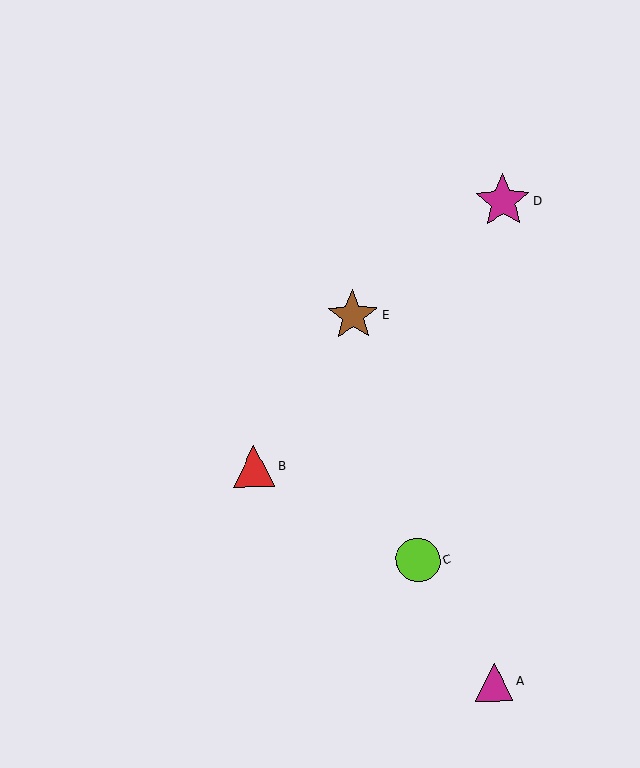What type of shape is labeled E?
Shape E is a brown star.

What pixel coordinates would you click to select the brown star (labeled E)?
Click at (353, 316) to select the brown star E.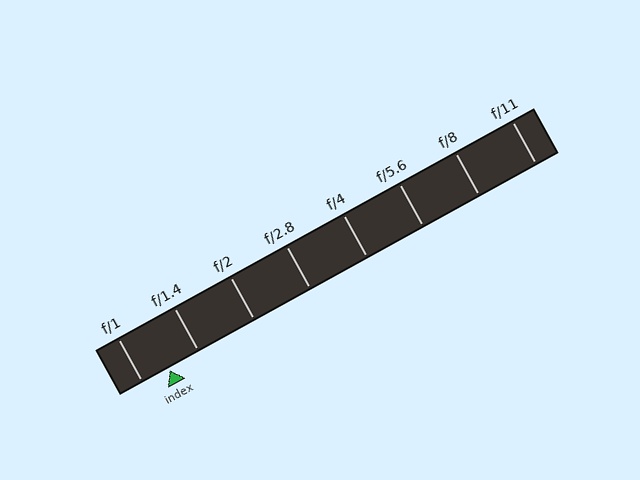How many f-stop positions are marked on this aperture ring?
There are 8 f-stop positions marked.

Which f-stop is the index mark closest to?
The index mark is closest to f/1.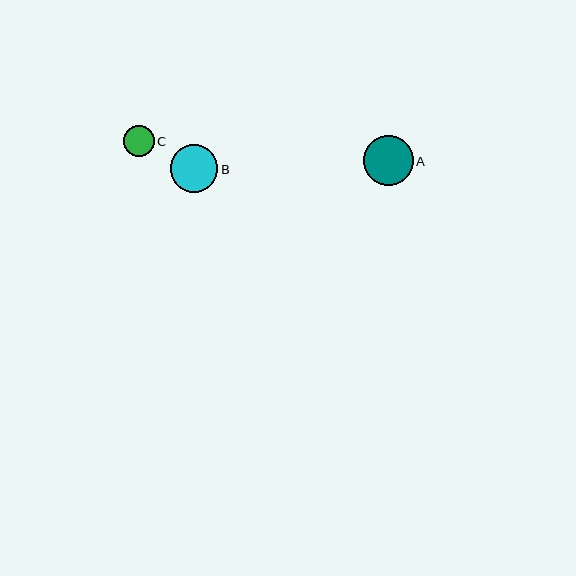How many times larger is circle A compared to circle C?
Circle A is approximately 1.6 times the size of circle C.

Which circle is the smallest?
Circle C is the smallest with a size of approximately 30 pixels.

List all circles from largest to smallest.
From largest to smallest: A, B, C.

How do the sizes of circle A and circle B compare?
Circle A and circle B are approximately the same size.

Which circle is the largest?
Circle A is the largest with a size of approximately 50 pixels.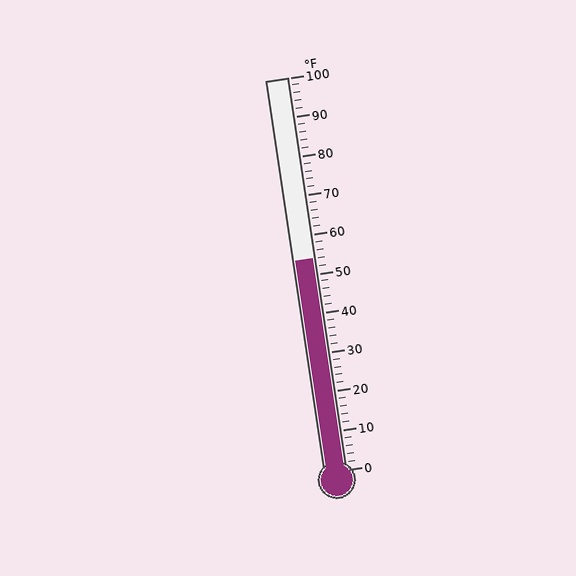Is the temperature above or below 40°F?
The temperature is above 40°F.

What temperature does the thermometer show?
The thermometer shows approximately 54°F.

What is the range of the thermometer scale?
The thermometer scale ranges from 0°F to 100°F.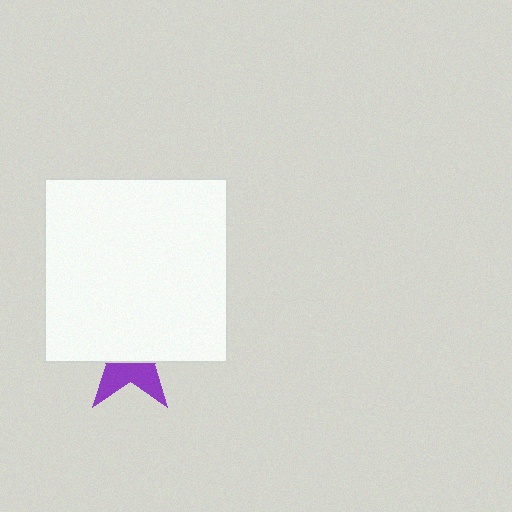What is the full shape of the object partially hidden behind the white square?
The partially hidden object is a purple star.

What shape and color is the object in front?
The object in front is a white square.